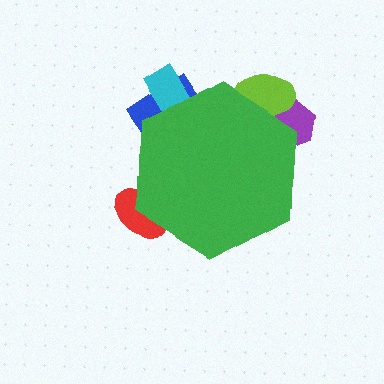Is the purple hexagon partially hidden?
Yes, the purple hexagon is partially hidden behind the green hexagon.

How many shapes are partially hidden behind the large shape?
5 shapes are partially hidden.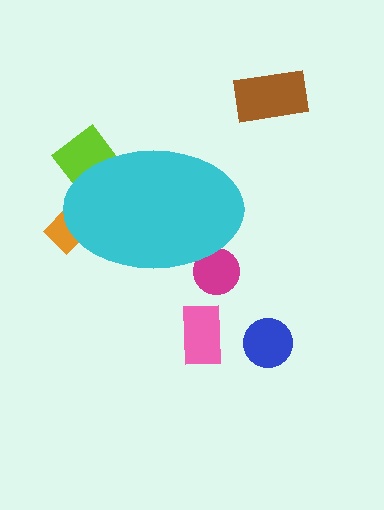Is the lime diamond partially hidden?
Yes, the lime diamond is partially hidden behind the cyan ellipse.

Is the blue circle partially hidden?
No, the blue circle is fully visible.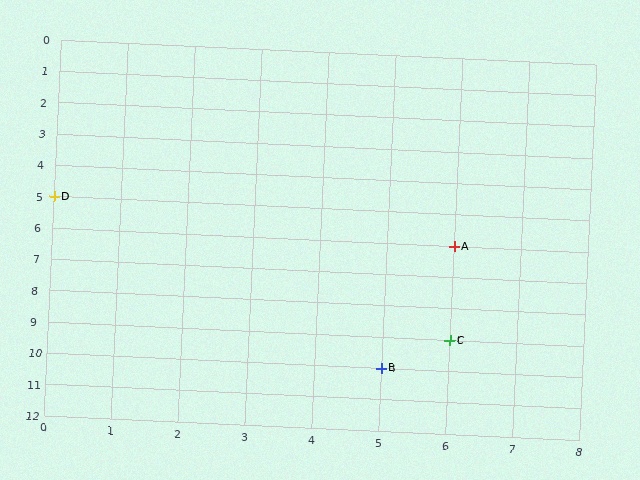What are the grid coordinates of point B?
Point B is at grid coordinates (5, 10).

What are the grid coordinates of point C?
Point C is at grid coordinates (6, 9).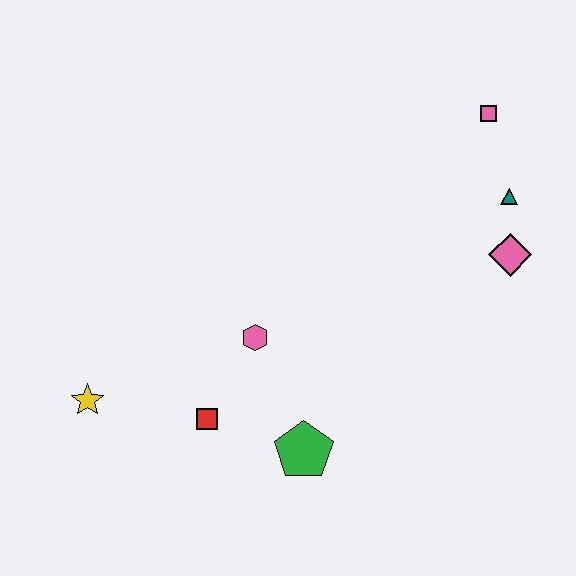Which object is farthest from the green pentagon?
The pink square is farthest from the green pentagon.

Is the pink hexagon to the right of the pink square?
No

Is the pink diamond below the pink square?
Yes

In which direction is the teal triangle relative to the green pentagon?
The teal triangle is above the green pentagon.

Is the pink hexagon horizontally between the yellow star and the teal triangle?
Yes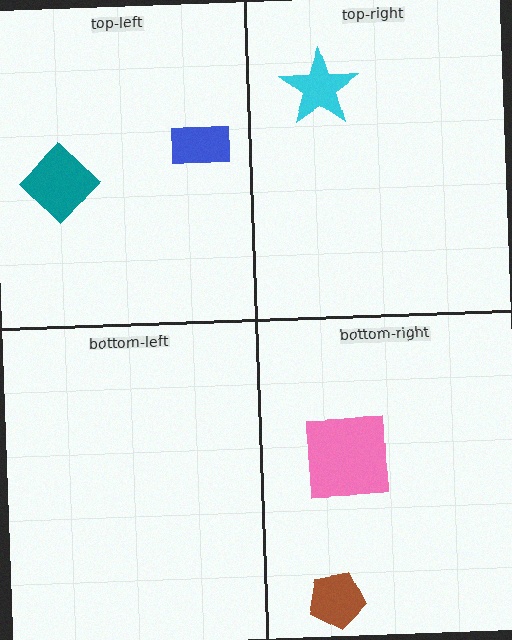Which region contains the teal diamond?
The top-left region.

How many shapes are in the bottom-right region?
2.